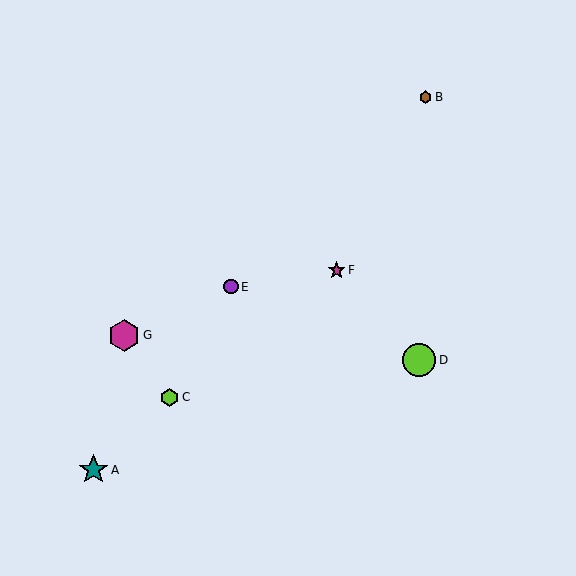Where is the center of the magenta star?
The center of the magenta star is at (337, 270).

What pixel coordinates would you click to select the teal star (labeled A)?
Click at (93, 470) to select the teal star A.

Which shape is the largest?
The lime circle (labeled D) is the largest.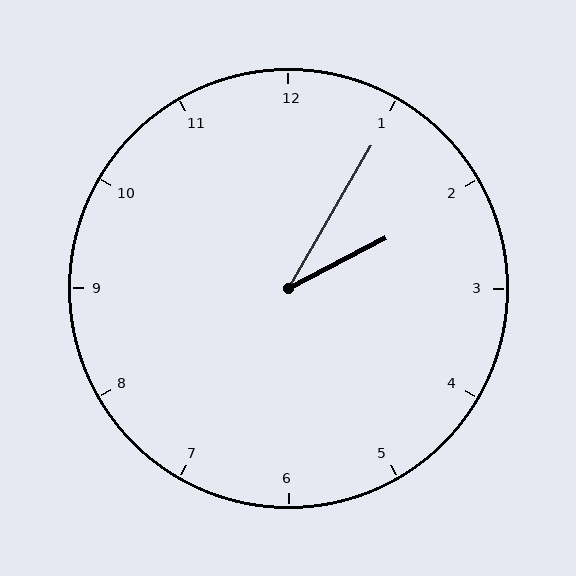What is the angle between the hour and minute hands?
Approximately 32 degrees.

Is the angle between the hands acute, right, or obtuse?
It is acute.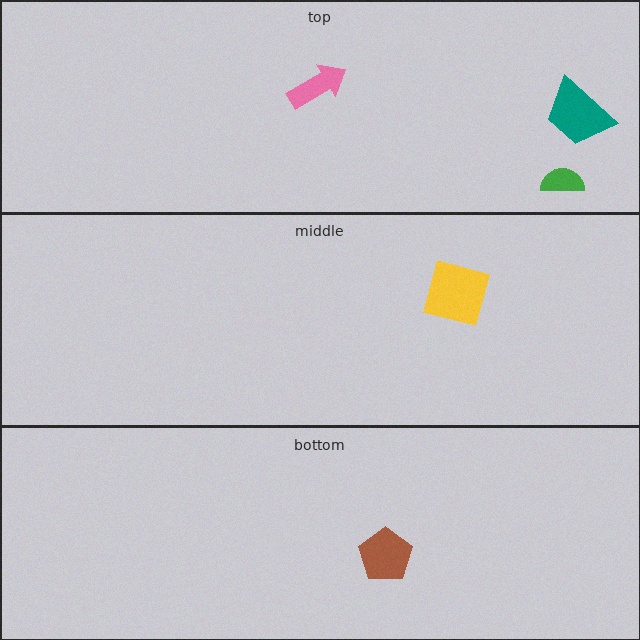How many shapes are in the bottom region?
1.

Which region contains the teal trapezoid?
The top region.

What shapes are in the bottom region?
The brown pentagon.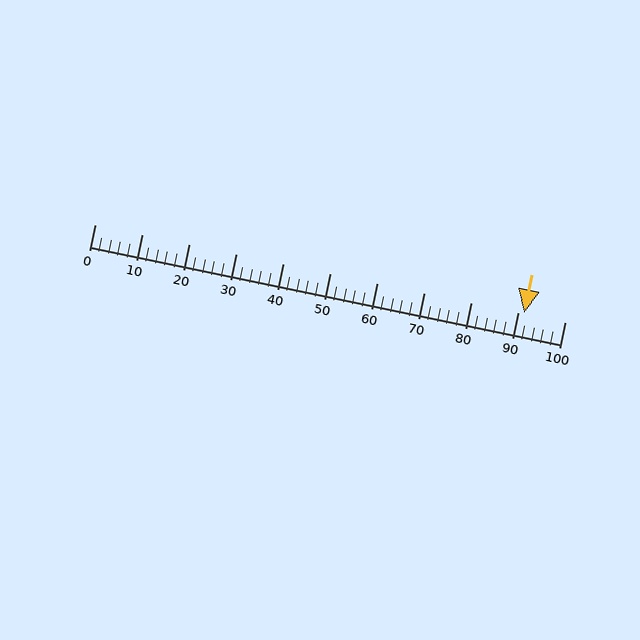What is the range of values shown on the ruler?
The ruler shows values from 0 to 100.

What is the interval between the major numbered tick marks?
The major tick marks are spaced 10 units apart.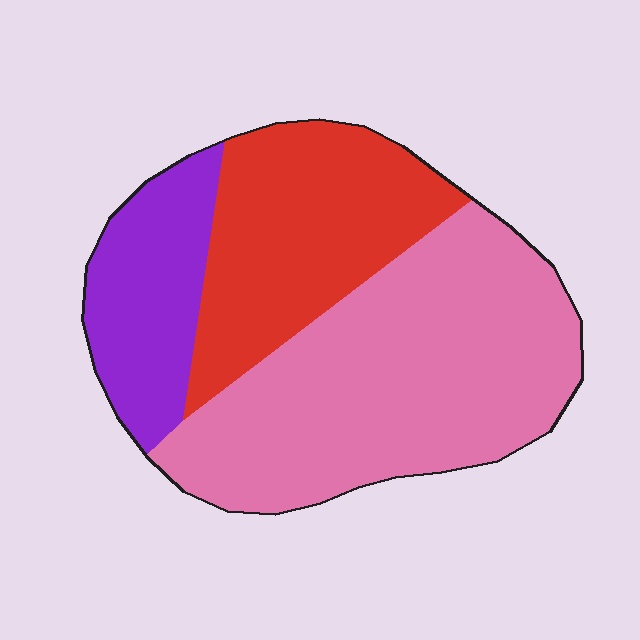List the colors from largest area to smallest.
From largest to smallest: pink, red, purple.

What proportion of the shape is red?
Red covers roughly 30% of the shape.